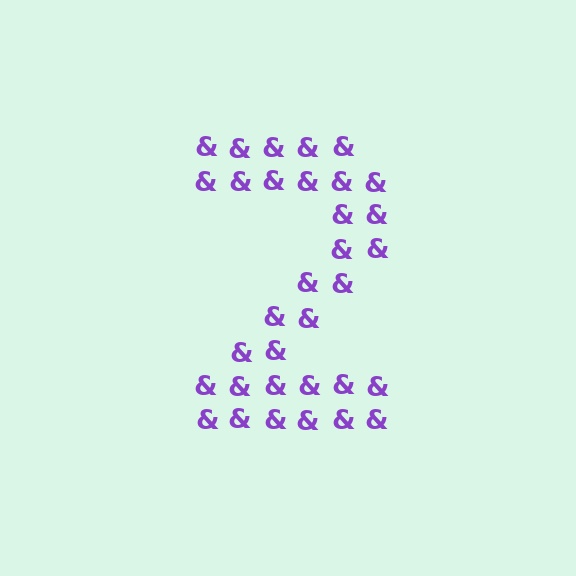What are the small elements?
The small elements are ampersands.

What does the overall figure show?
The overall figure shows the digit 2.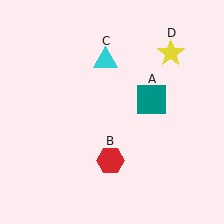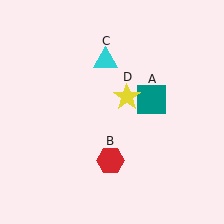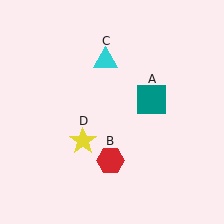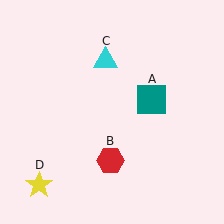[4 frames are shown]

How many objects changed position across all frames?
1 object changed position: yellow star (object D).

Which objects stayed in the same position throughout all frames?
Teal square (object A) and red hexagon (object B) and cyan triangle (object C) remained stationary.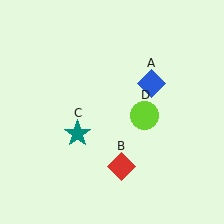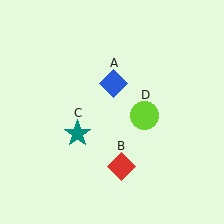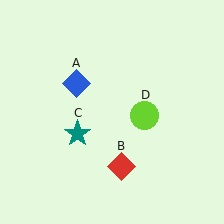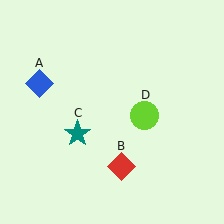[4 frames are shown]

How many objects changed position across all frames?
1 object changed position: blue diamond (object A).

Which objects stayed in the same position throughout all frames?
Red diamond (object B) and teal star (object C) and lime circle (object D) remained stationary.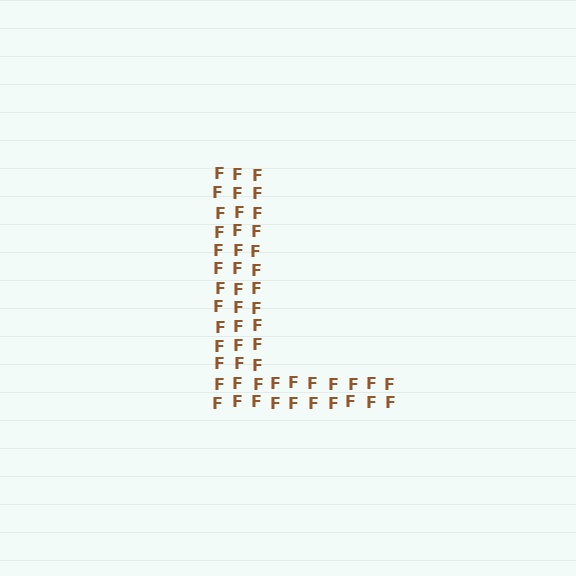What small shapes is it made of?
It is made of small letter F's.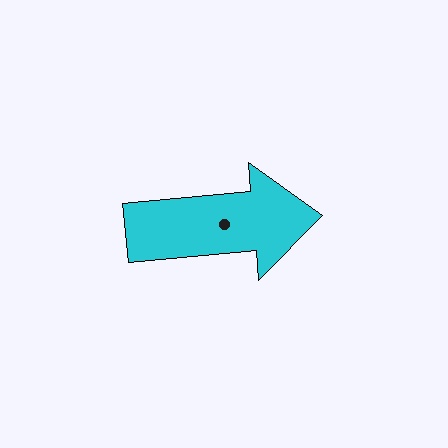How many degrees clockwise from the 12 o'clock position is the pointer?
Approximately 85 degrees.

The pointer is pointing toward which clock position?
Roughly 3 o'clock.